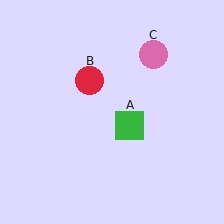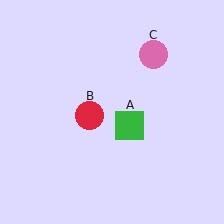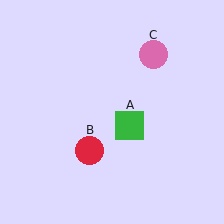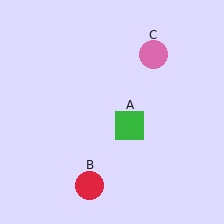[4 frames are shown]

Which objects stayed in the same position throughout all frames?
Green square (object A) and pink circle (object C) remained stationary.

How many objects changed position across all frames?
1 object changed position: red circle (object B).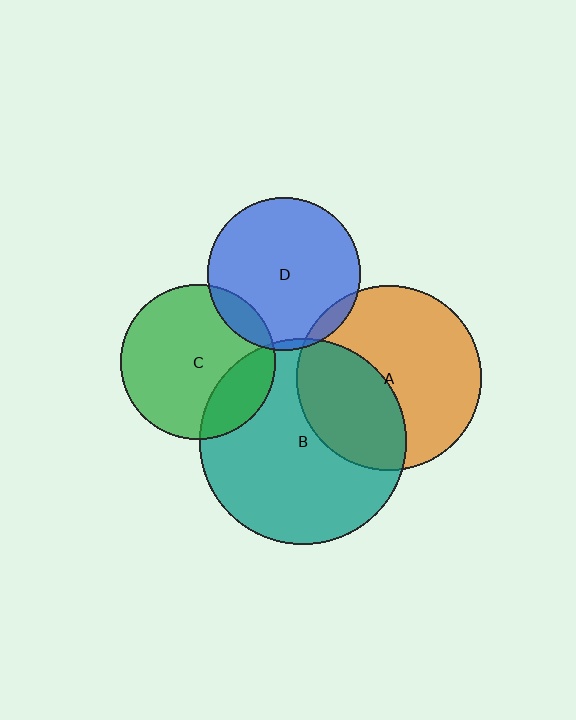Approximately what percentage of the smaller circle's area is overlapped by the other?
Approximately 5%.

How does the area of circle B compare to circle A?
Approximately 1.2 times.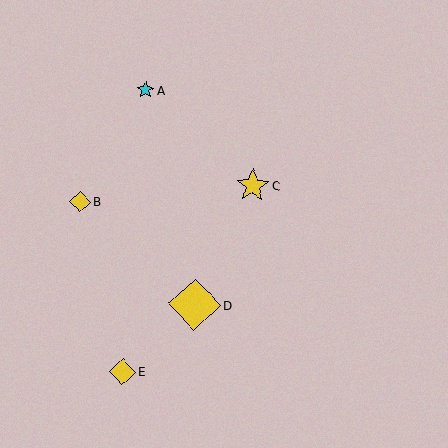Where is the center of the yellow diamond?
The center of the yellow diamond is at (122, 372).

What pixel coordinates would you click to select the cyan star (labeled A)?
Click at (146, 90) to select the cyan star A.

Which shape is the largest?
The yellow diamond (labeled D) is the largest.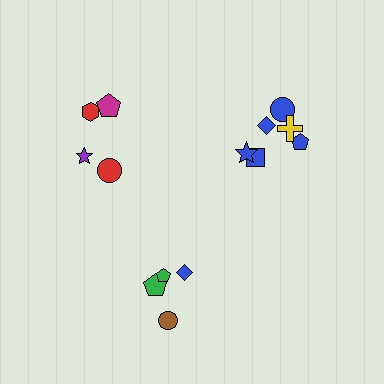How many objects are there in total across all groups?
There are 14 objects.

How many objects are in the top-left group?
There are 4 objects.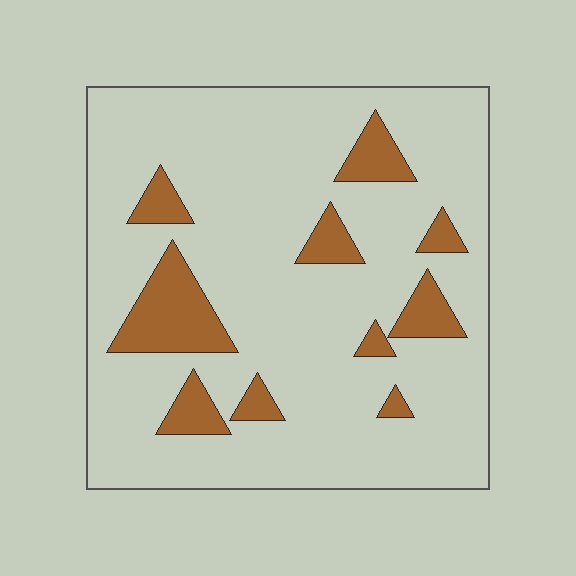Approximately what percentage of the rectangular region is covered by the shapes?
Approximately 15%.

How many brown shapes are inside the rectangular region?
10.